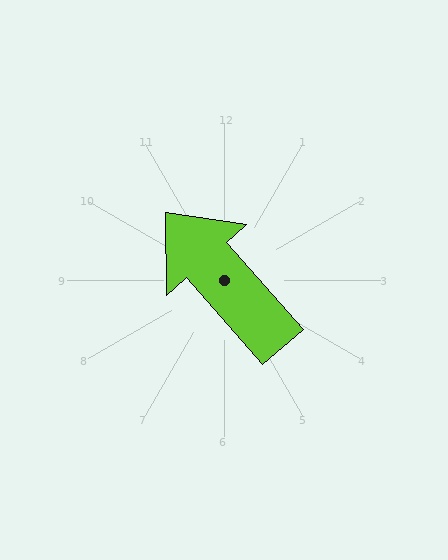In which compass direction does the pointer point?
Northwest.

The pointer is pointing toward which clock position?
Roughly 11 o'clock.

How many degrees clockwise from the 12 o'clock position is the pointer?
Approximately 319 degrees.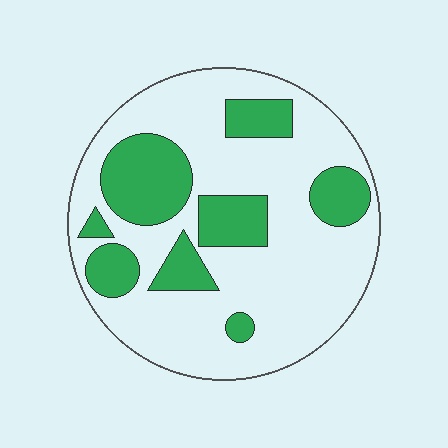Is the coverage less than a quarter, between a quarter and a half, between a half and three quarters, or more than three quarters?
Between a quarter and a half.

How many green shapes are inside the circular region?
8.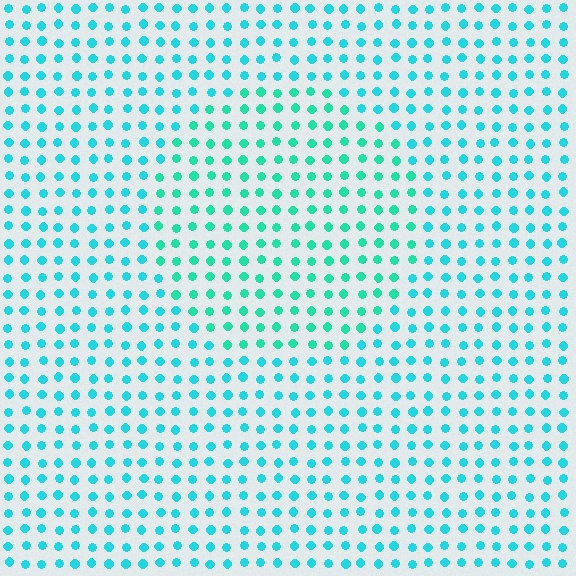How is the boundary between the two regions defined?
The boundary is defined purely by a slight shift in hue (about 22 degrees). Spacing, size, and orientation are identical on both sides.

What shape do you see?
I see a circle.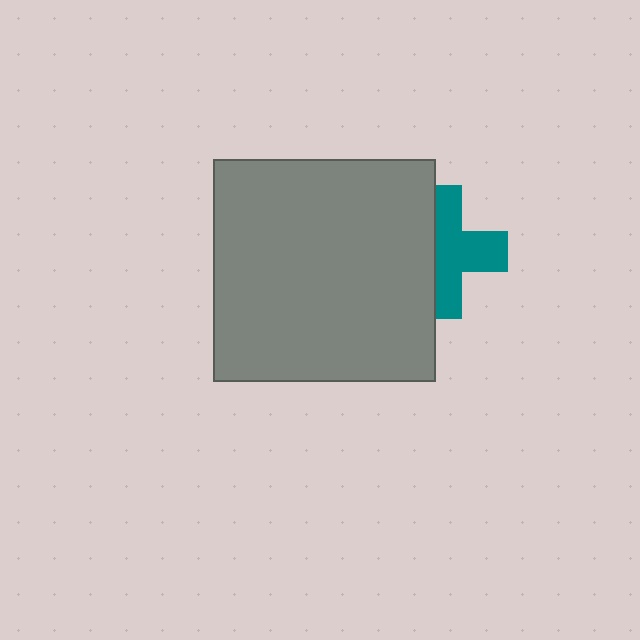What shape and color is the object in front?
The object in front is a gray square.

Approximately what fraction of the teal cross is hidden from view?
Roughly 42% of the teal cross is hidden behind the gray square.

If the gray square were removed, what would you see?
You would see the complete teal cross.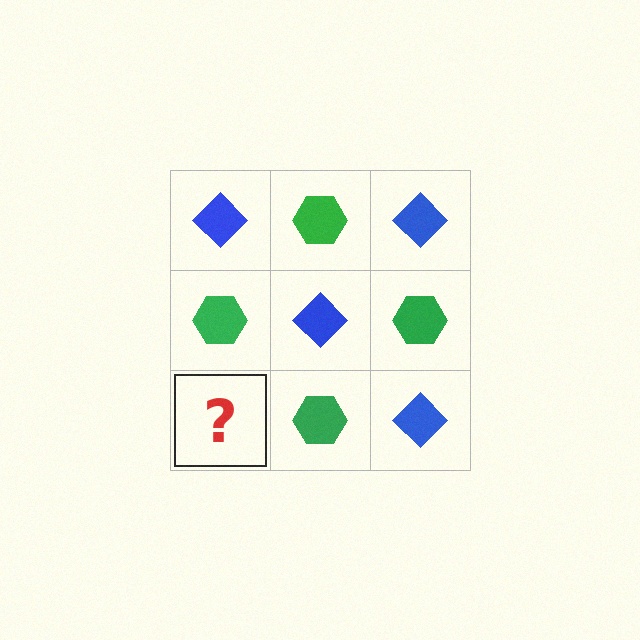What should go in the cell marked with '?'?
The missing cell should contain a blue diamond.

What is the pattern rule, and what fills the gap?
The rule is that it alternates blue diamond and green hexagon in a checkerboard pattern. The gap should be filled with a blue diamond.